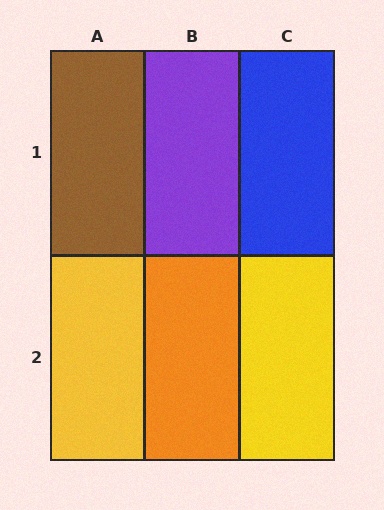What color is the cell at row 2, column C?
Yellow.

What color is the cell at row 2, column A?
Yellow.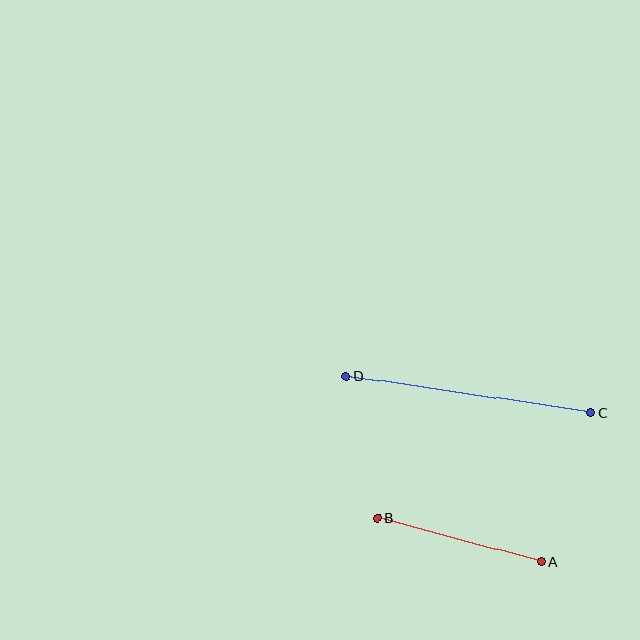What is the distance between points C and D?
The distance is approximately 247 pixels.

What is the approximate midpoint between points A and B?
The midpoint is at approximately (459, 540) pixels.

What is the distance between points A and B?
The distance is approximately 170 pixels.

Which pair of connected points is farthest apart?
Points C and D are farthest apart.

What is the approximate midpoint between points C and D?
The midpoint is at approximately (469, 394) pixels.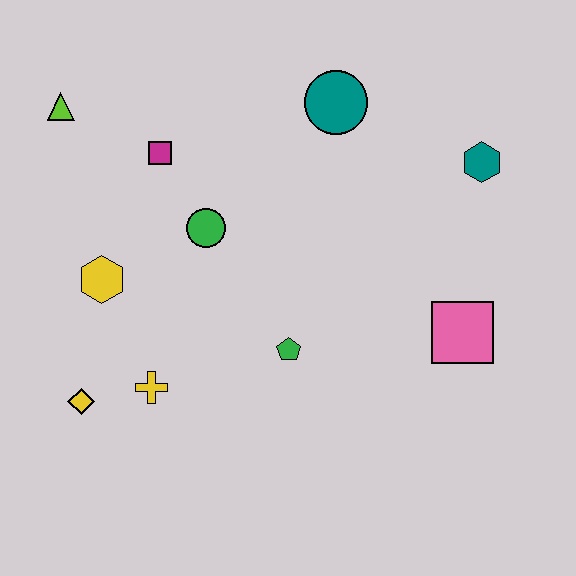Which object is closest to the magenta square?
The green circle is closest to the magenta square.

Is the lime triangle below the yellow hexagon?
No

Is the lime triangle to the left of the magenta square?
Yes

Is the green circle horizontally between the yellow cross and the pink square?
Yes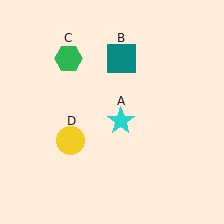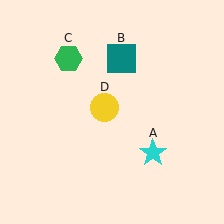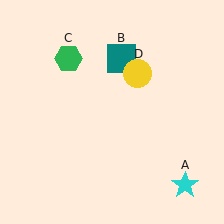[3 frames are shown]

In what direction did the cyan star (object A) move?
The cyan star (object A) moved down and to the right.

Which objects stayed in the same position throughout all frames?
Teal square (object B) and green hexagon (object C) remained stationary.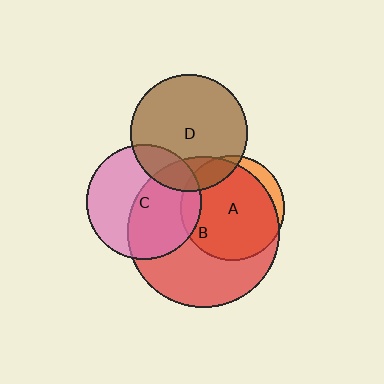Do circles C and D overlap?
Yes.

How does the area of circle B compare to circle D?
Approximately 1.7 times.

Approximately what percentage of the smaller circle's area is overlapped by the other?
Approximately 20%.